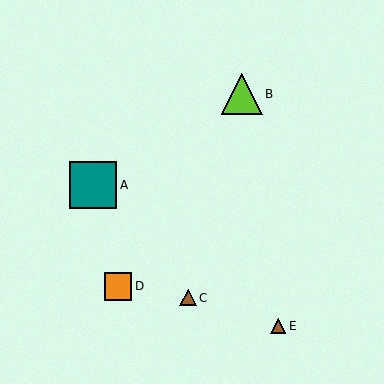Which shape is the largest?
The teal square (labeled A) is the largest.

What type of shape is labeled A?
Shape A is a teal square.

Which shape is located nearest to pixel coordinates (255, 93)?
The lime triangle (labeled B) at (242, 94) is nearest to that location.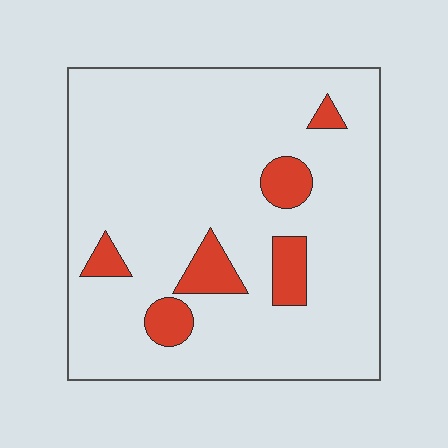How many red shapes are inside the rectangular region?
6.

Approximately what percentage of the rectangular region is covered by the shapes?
Approximately 10%.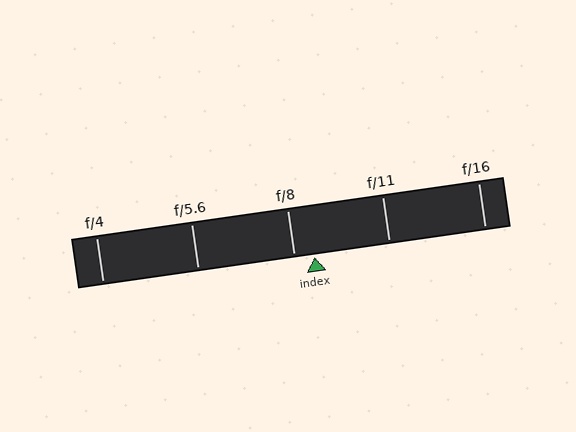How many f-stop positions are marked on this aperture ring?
There are 5 f-stop positions marked.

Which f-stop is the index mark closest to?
The index mark is closest to f/8.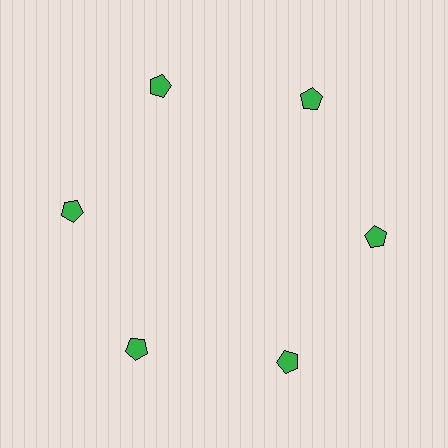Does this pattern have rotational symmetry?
Yes, this pattern has 6-fold rotational symmetry. It looks the same after rotating 60 degrees around the center.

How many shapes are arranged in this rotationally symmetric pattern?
There are 6 shapes, arranged in 6 groups of 1.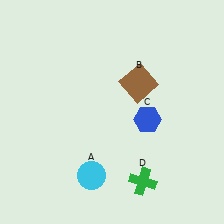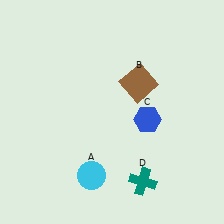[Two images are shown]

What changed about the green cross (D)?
In Image 1, D is green. In Image 2, it changed to teal.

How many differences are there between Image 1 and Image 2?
There is 1 difference between the two images.